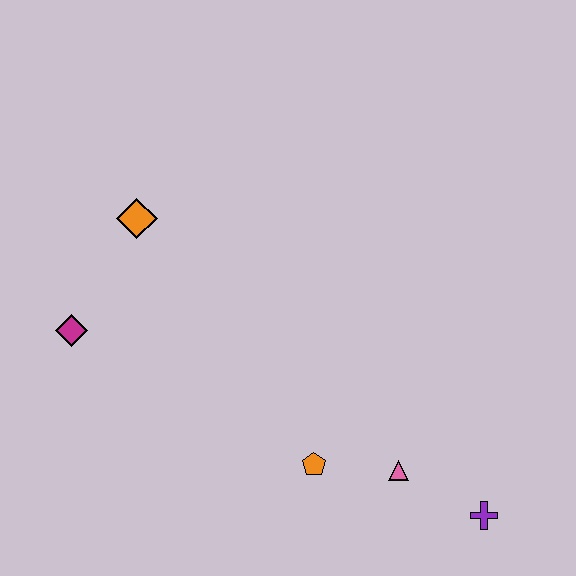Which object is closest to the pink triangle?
The orange pentagon is closest to the pink triangle.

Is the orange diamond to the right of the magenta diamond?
Yes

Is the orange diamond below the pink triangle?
No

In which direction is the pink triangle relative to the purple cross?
The pink triangle is to the left of the purple cross.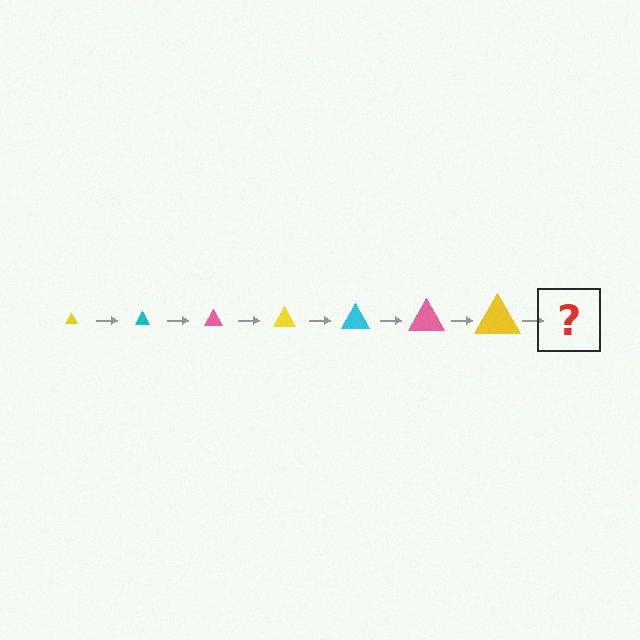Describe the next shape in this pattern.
It should be a cyan triangle, larger than the previous one.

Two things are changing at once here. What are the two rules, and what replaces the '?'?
The two rules are that the triangle grows larger each step and the color cycles through yellow, cyan, and pink. The '?' should be a cyan triangle, larger than the previous one.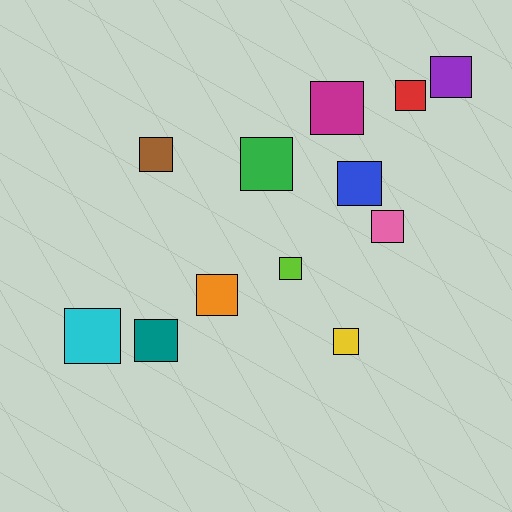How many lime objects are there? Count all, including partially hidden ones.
There is 1 lime object.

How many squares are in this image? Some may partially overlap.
There are 12 squares.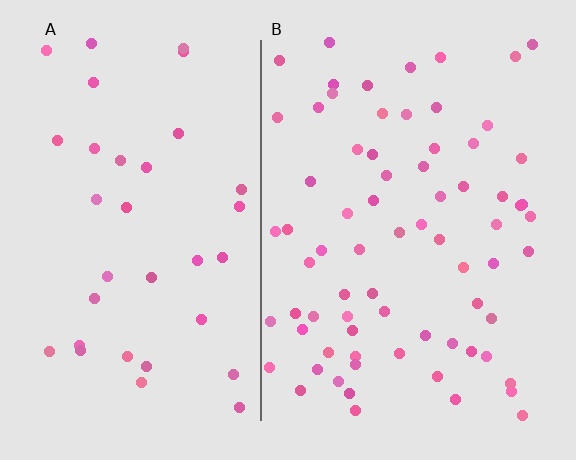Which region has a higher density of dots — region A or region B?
B (the right).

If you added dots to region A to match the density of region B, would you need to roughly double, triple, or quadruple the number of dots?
Approximately double.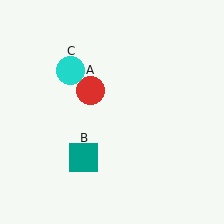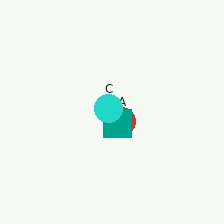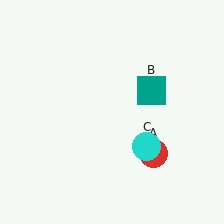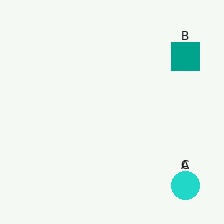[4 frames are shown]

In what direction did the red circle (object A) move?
The red circle (object A) moved down and to the right.